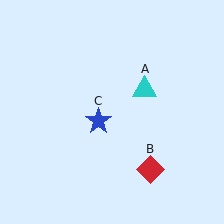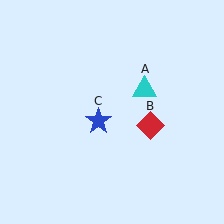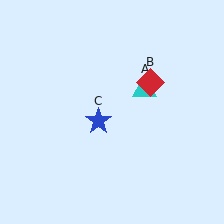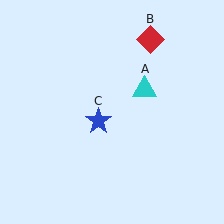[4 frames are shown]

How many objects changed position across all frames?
1 object changed position: red diamond (object B).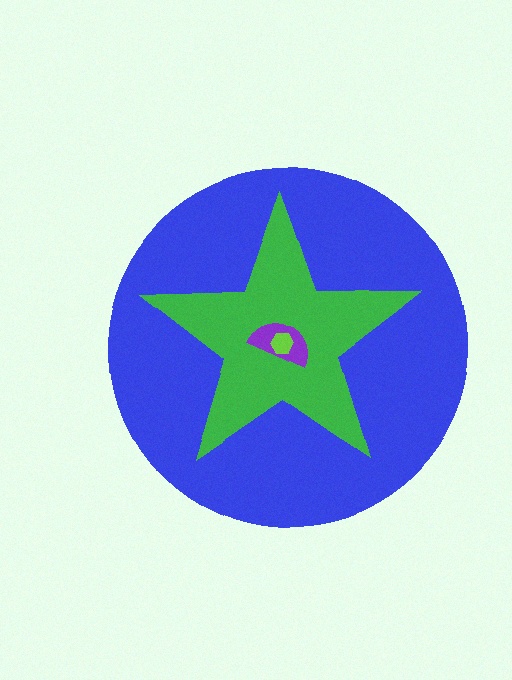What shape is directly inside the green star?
The purple semicircle.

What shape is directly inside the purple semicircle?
The lime hexagon.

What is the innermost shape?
The lime hexagon.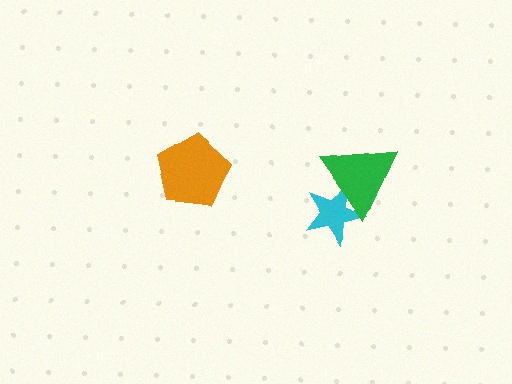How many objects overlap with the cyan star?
1 object overlaps with the cyan star.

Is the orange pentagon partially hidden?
No, no other shape covers it.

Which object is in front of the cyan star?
The green triangle is in front of the cyan star.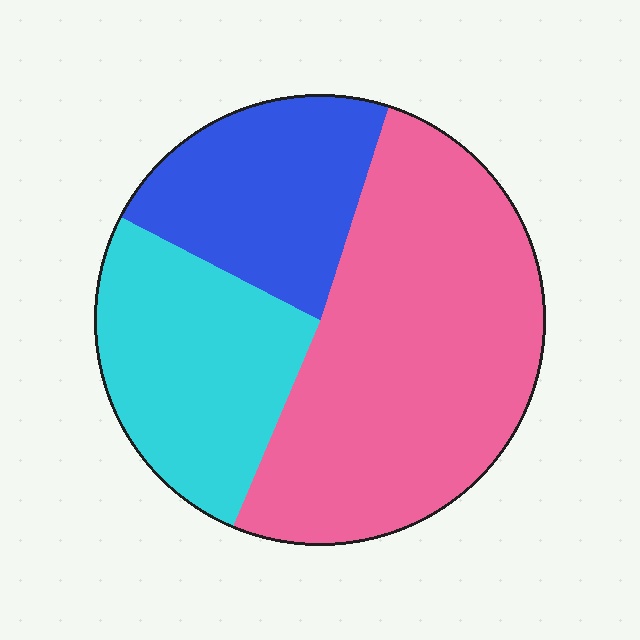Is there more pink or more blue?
Pink.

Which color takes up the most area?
Pink, at roughly 50%.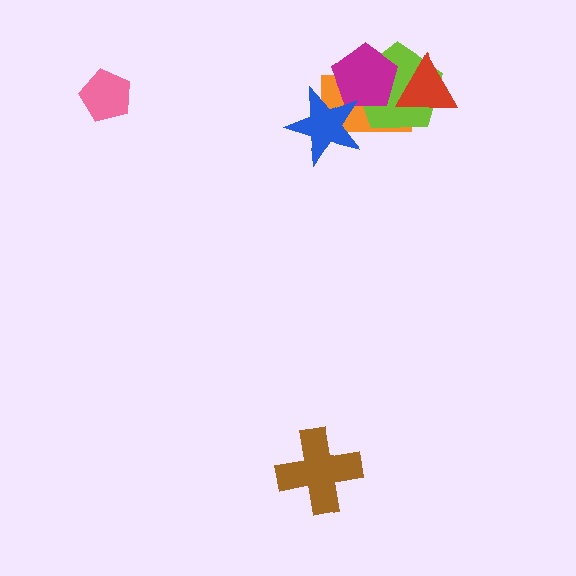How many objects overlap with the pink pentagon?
0 objects overlap with the pink pentagon.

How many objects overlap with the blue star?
2 objects overlap with the blue star.